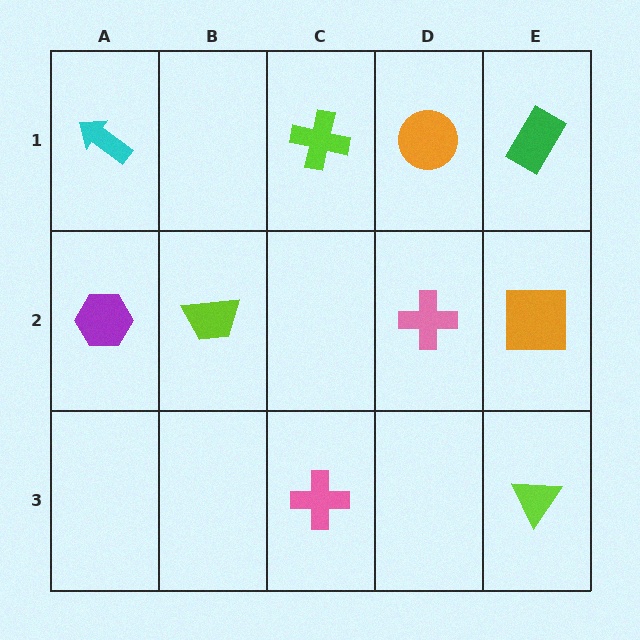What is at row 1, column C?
A lime cross.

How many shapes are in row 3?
2 shapes.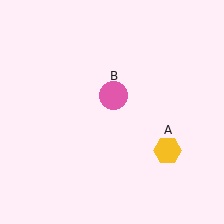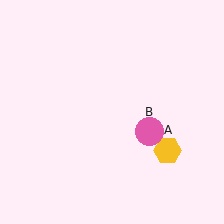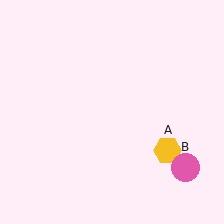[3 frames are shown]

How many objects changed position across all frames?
1 object changed position: pink circle (object B).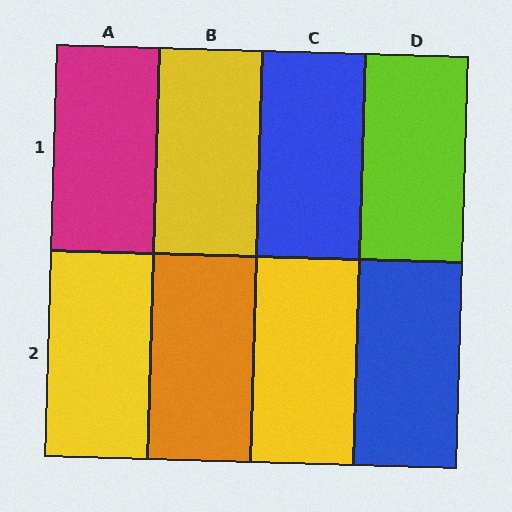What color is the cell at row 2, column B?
Orange.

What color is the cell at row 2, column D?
Blue.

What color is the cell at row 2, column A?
Yellow.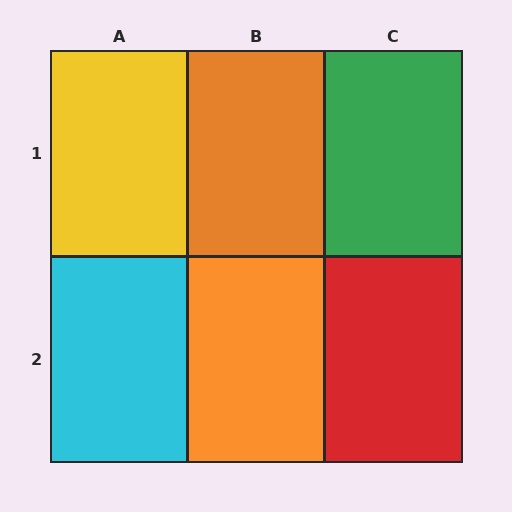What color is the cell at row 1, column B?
Orange.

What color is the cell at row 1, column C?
Green.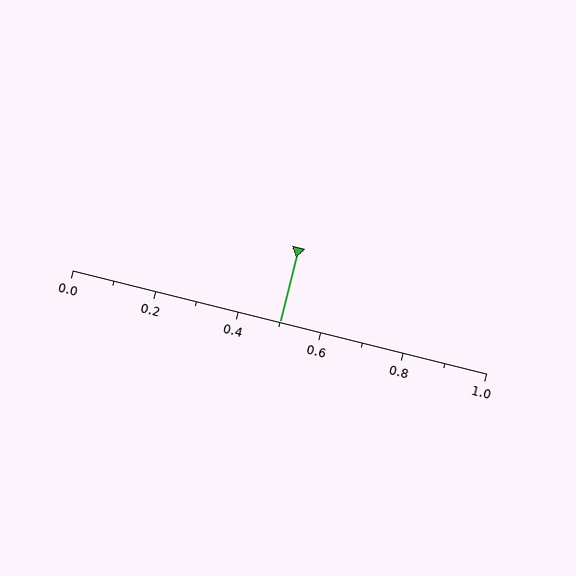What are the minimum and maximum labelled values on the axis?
The axis runs from 0.0 to 1.0.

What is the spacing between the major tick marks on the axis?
The major ticks are spaced 0.2 apart.